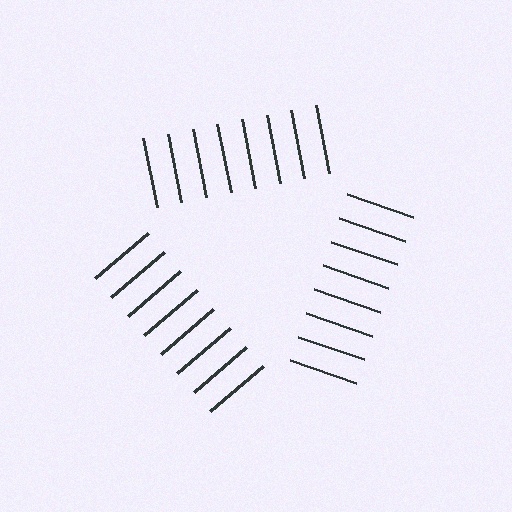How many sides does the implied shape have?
3 sides — the line-ends trace a triangle.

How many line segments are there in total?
24 — 8 along each of the 3 edges.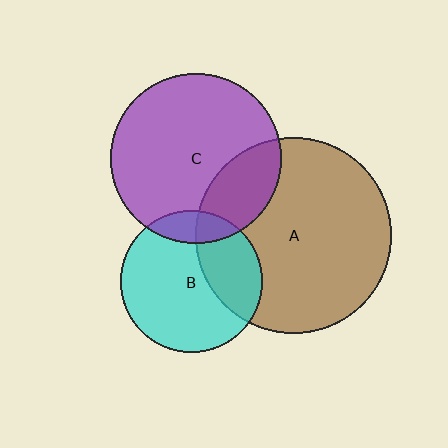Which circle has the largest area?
Circle A (brown).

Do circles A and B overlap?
Yes.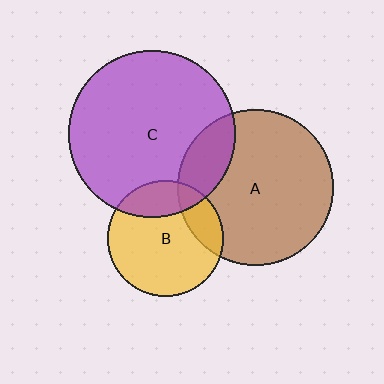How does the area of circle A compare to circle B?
Approximately 1.8 times.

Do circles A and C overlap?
Yes.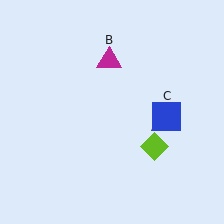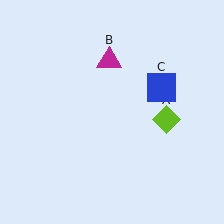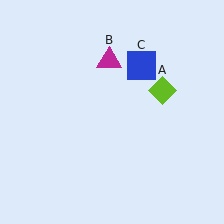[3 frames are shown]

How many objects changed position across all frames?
2 objects changed position: lime diamond (object A), blue square (object C).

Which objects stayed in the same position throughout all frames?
Magenta triangle (object B) remained stationary.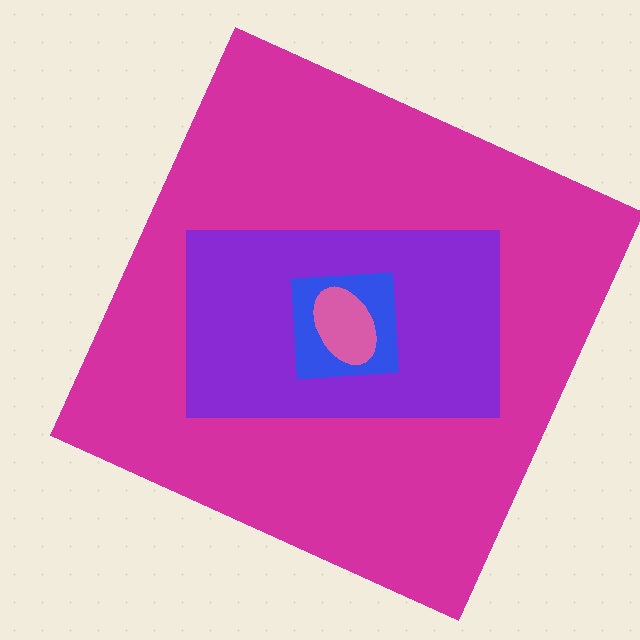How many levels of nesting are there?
4.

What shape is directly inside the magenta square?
The purple rectangle.